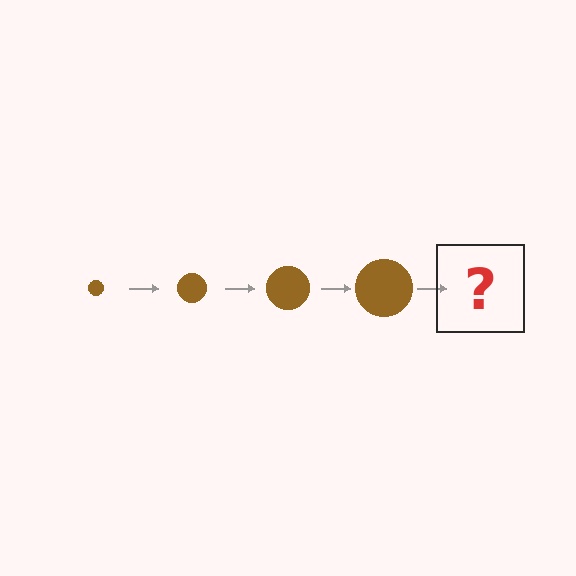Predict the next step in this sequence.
The next step is a brown circle, larger than the previous one.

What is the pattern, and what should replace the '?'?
The pattern is that the circle gets progressively larger each step. The '?' should be a brown circle, larger than the previous one.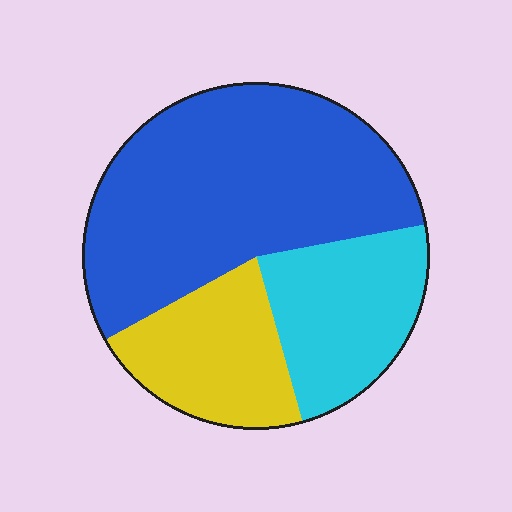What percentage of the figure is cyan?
Cyan covers 24% of the figure.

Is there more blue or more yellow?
Blue.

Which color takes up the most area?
Blue, at roughly 55%.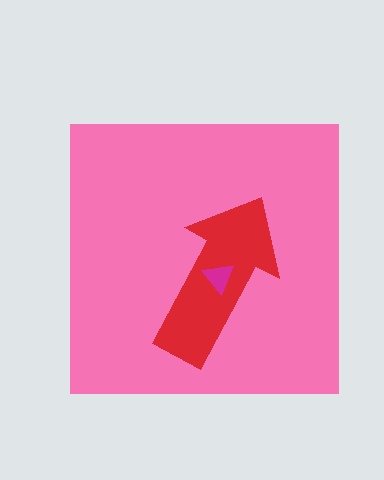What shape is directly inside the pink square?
The red arrow.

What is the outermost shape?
The pink square.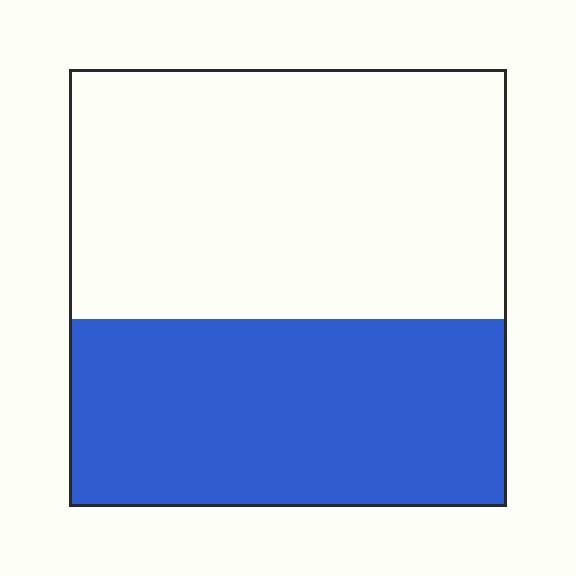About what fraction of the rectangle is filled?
About two fifths (2/5).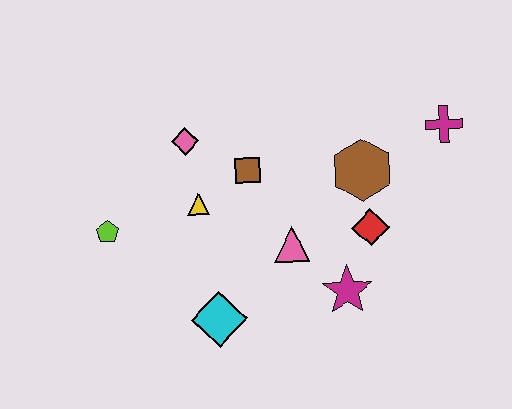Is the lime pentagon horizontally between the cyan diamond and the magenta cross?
No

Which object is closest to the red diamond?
The brown hexagon is closest to the red diamond.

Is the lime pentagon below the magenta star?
No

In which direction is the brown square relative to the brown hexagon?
The brown square is to the left of the brown hexagon.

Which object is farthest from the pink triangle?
The magenta cross is farthest from the pink triangle.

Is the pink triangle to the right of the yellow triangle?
Yes